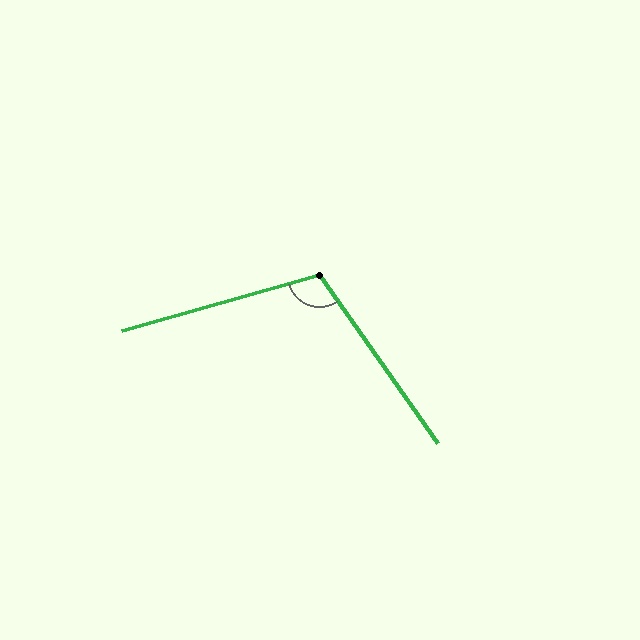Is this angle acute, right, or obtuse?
It is obtuse.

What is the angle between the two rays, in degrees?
Approximately 109 degrees.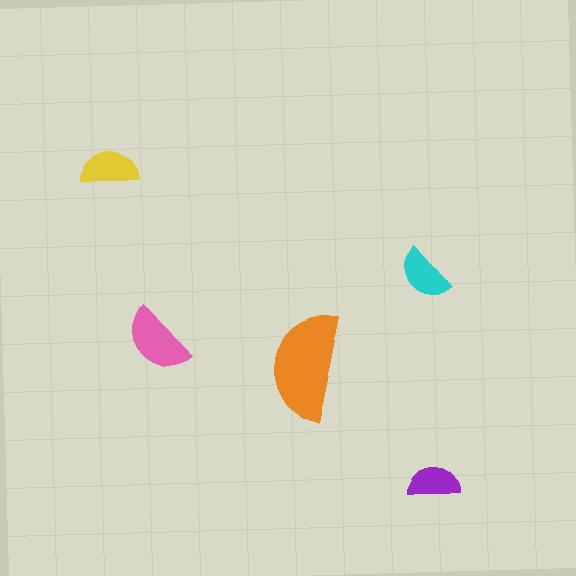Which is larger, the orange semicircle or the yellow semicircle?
The orange one.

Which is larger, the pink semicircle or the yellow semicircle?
The pink one.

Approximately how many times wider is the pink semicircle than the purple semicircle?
About 1.5 times wider.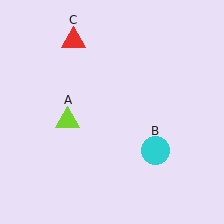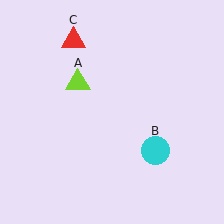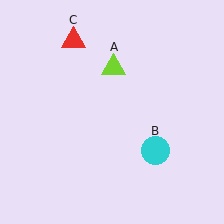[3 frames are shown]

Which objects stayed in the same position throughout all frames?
Cyan circle (object B) and red triangle (object C) remained stationary.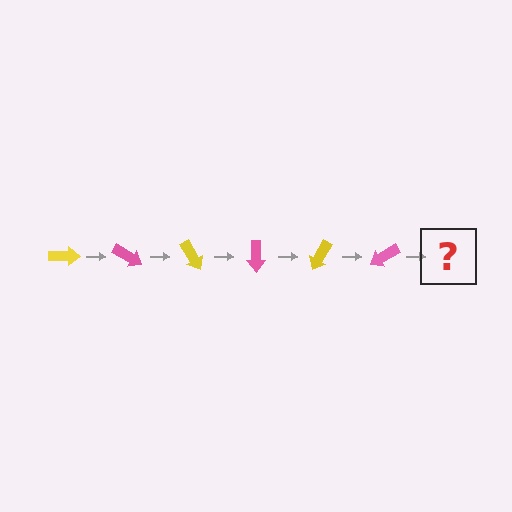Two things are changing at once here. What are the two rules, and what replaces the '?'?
The two rules are that it rotates 30 degrees each step and the color cycles through yellow and pink. The '?' should be a yellow arrow, rotated 180 degrees from the start.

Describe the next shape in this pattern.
It should be a yellow arrow, rotated 180 degrees from the start.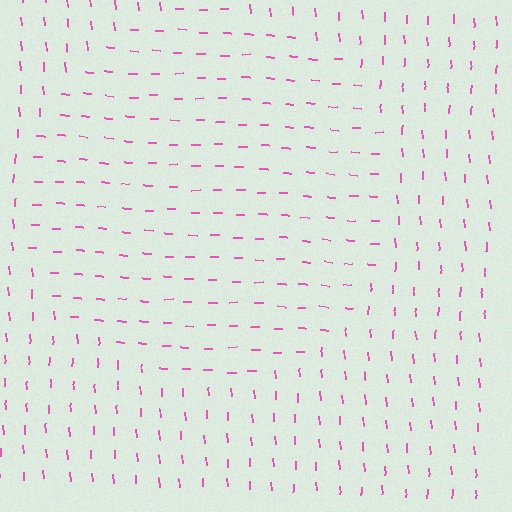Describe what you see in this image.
The image is filled with small pink line segments. A circle region in the image has lines oriented differently from the surrounding lines, creating a visible texture boundary.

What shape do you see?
I see a circle.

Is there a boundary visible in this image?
Yes, there is a texture boundary formed by a change in line orientation.